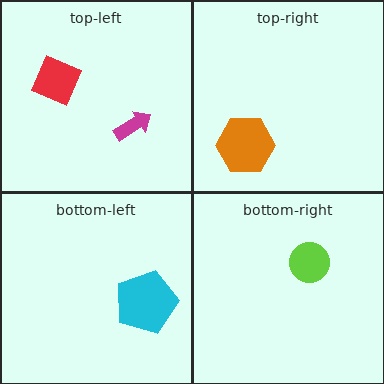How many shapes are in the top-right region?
1.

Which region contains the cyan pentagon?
The bottom-left region.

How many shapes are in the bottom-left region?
1.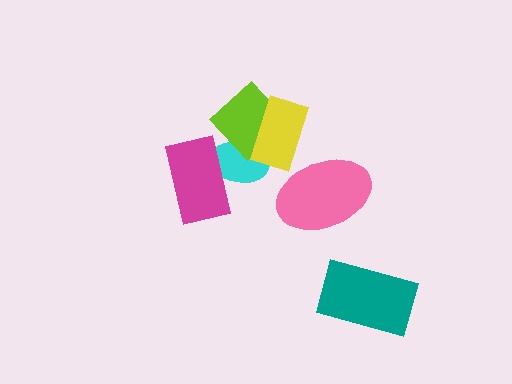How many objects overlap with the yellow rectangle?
2 objects overlap with the yellow rectangle.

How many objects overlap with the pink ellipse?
0 objects overlap with the pink ellipse.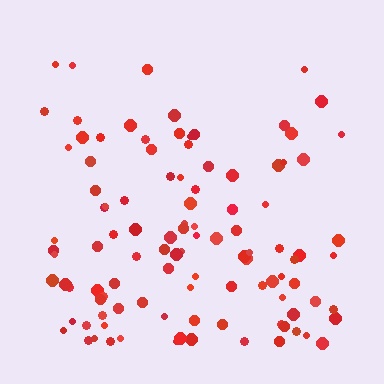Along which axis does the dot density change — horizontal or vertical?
Vertical.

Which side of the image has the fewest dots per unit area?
The top.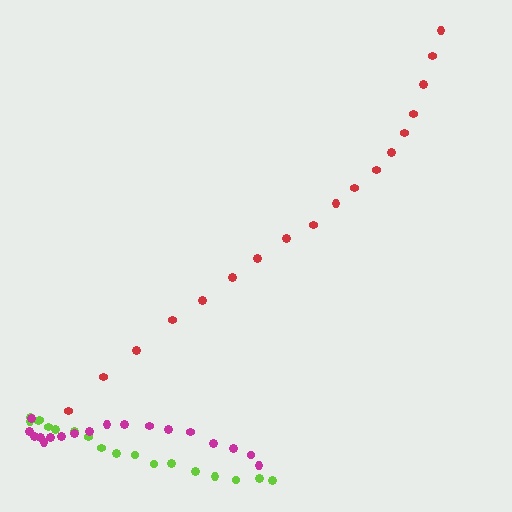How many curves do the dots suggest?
There are 3 distinct paths.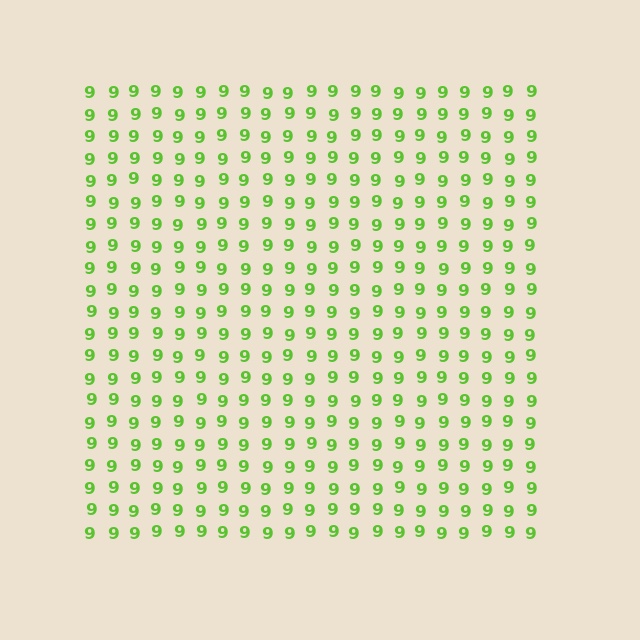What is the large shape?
The large shape is a square.